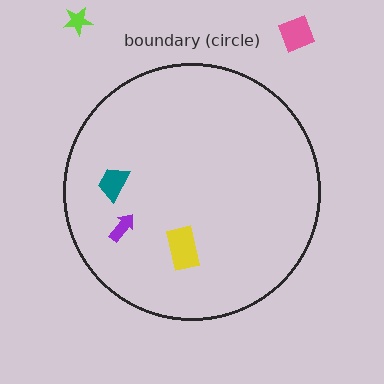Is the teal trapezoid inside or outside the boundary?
Inside.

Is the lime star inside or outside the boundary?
Outside.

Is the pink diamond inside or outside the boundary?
Outside.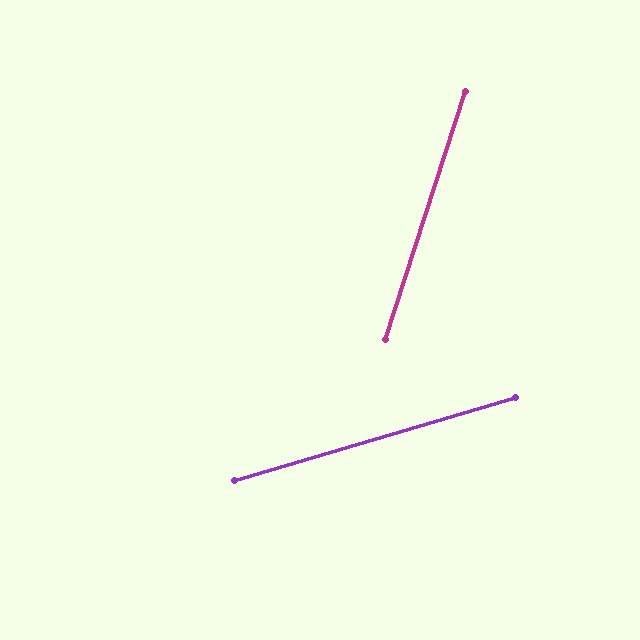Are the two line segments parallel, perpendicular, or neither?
Neither parallel nor perpendicular — they differ by about 56°.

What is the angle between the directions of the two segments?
Approximately 56 degrees.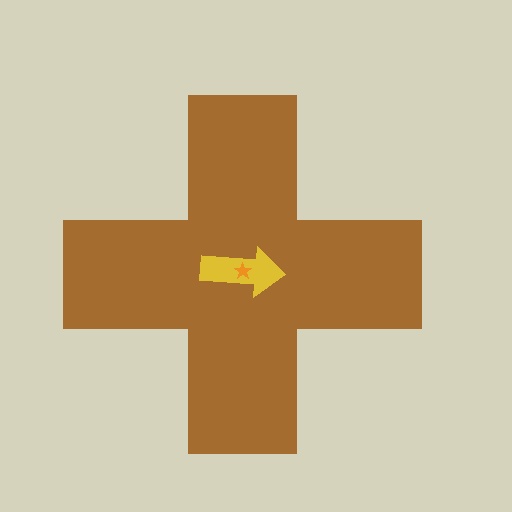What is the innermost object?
The orange star.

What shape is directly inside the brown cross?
The yellow arrow.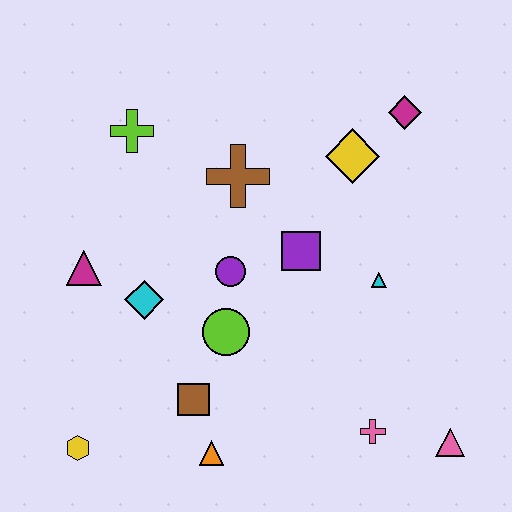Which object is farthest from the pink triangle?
The lime cross is farthest from the pink triangle.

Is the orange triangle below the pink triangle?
Yes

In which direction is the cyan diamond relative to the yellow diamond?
The cyan diamond is to the left of the yellow diamond.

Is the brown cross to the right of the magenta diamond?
No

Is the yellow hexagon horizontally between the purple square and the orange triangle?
No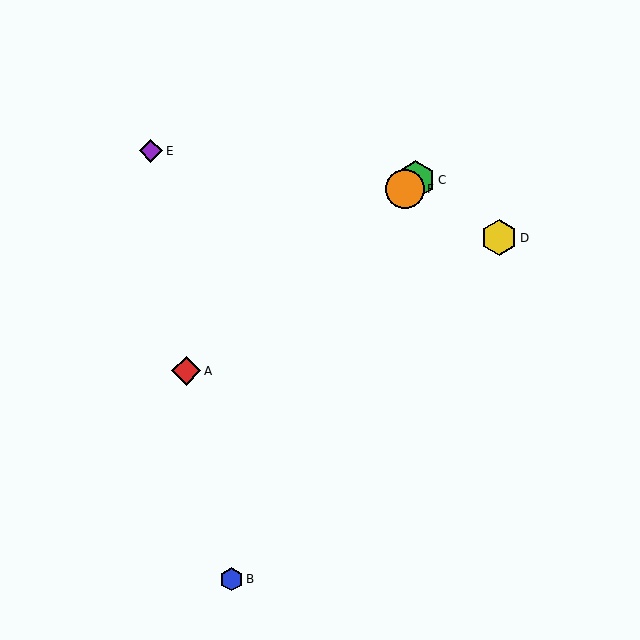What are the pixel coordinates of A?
Object A is at (186, 371).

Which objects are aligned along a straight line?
Objects A, C, F are aligned along a straight line.